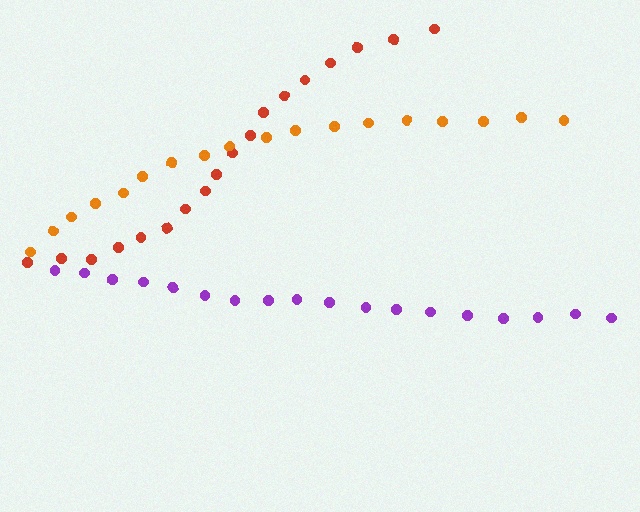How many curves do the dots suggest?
There are 3 distinct paths.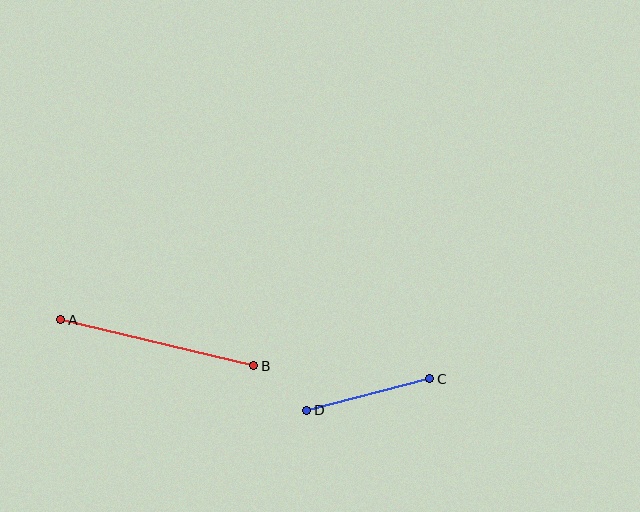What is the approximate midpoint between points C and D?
The midpoint is at approximately (368, 394) pixels.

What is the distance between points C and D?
The distance is approximately 127 pixels.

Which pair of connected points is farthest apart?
Points A and B are farthest apart.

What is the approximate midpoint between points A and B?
The midpoint is at approximately (157, 343) pixels.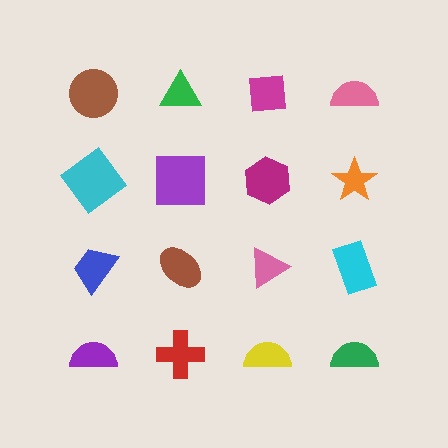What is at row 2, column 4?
An orange star.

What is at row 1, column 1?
A brown circle.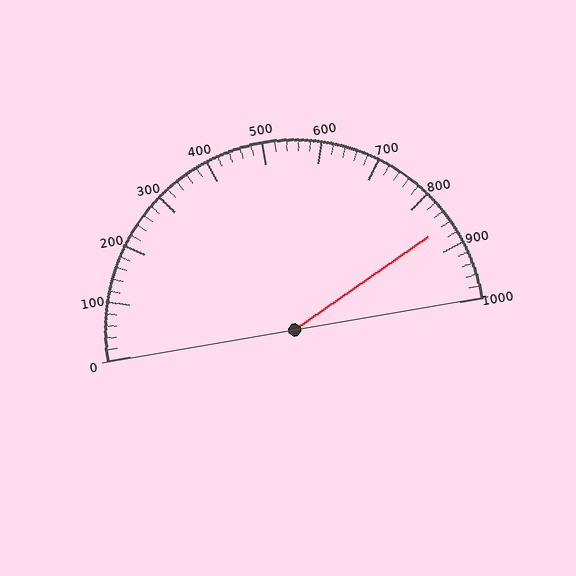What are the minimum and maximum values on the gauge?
The gauge ranges from 0 to 1000.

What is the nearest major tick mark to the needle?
The nearest major tick mark is 900.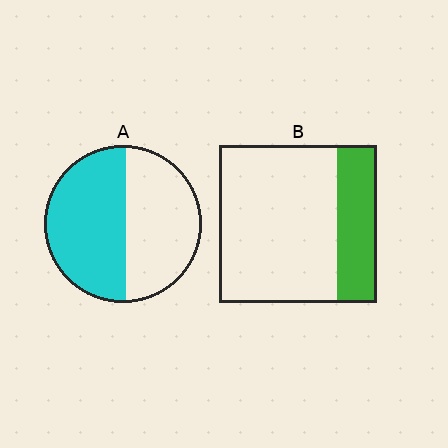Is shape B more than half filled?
No.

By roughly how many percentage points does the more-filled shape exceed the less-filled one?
By roughly 25 percentage points (A over B).